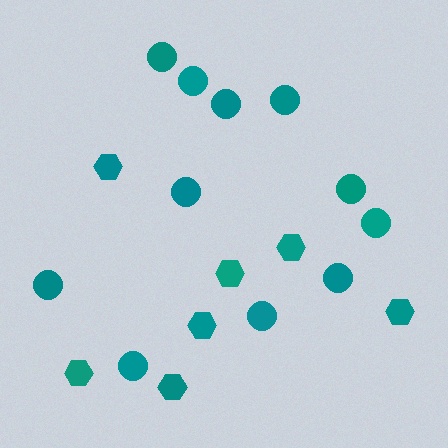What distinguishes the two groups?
There are 2 groups: one group of circles (11) and one group of hexagons (7).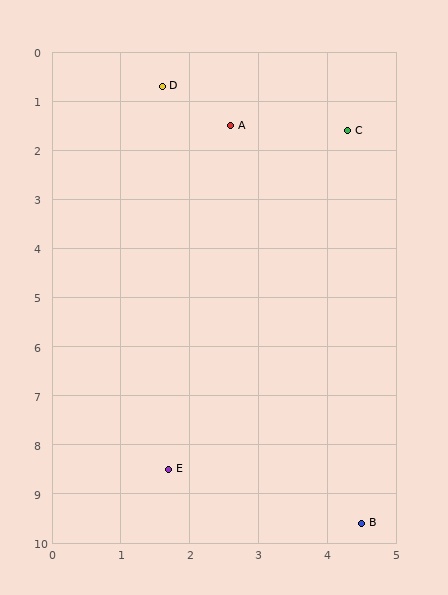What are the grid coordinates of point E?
Point E is at approximately (1.7, 8.5).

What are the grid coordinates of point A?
Point A is at approximately (2.6, 1.5).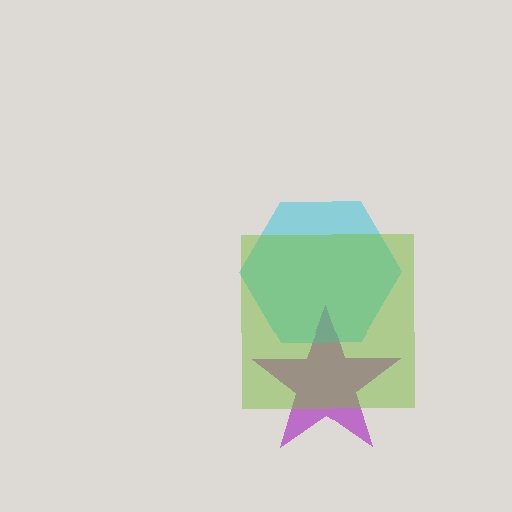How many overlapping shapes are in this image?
There are 3 overlapping shapes in the image.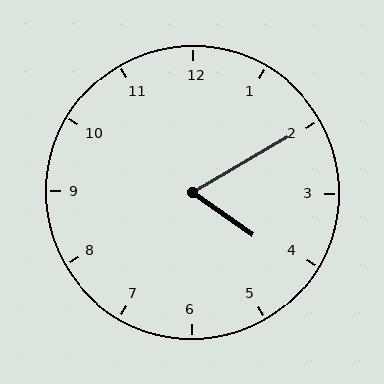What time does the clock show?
4:10.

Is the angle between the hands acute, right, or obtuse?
It is acute.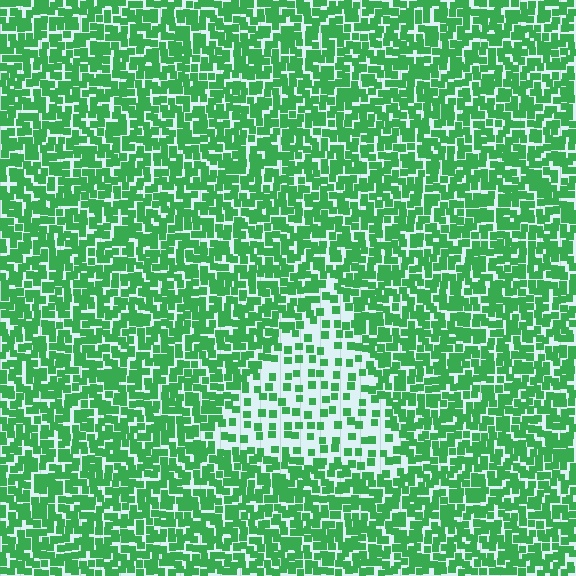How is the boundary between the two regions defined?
The boundary is defined by a change in element density (approximately 2.5x ratio). All elements are the same color, size, and shape.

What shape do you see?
I see a triangle.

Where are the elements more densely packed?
The elements are more densely packed outside the triangle boundary.